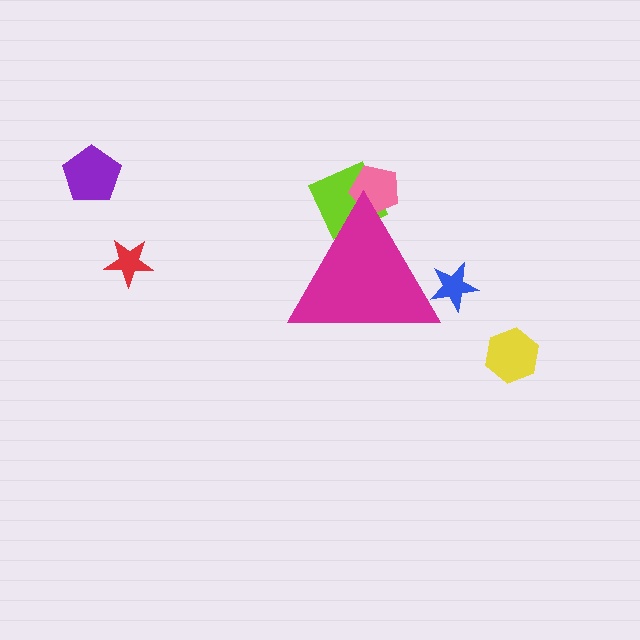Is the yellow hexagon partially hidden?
No, the yellow hexagon is fully visible.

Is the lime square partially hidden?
Yes, the lime square is partially hidden behind the magenta triangle.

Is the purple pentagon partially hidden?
No, the purple pentagon is fully visible.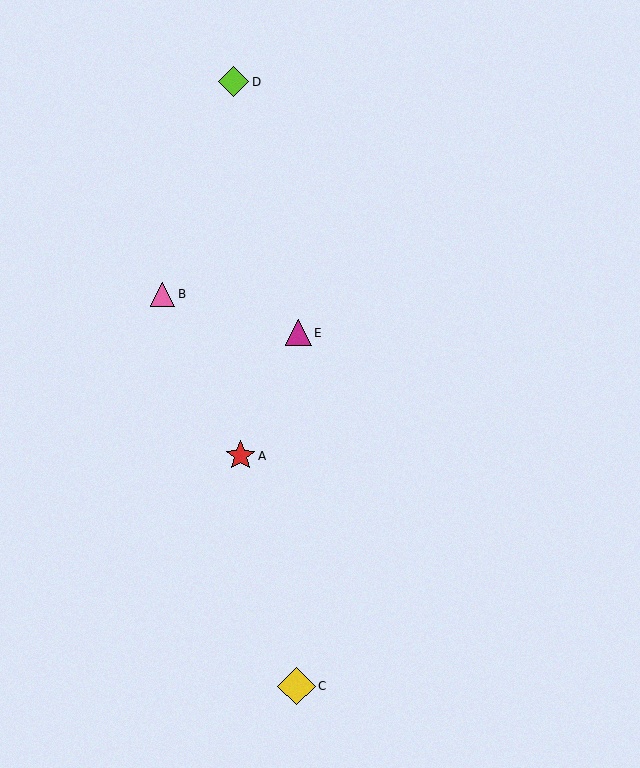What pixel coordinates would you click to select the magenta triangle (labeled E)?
Click at (298, 333) to select the magenta triangle E.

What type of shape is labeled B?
Shape B is a pink triangle.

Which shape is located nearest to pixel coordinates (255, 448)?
The red star (labeled A) at (240, 456) is nearest to that location.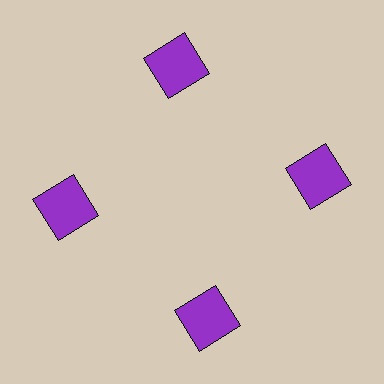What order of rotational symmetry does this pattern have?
This pattern has 4-fold rotational symmetry.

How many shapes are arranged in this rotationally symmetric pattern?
There are 4 shapes, arranged in 4 groups of 1.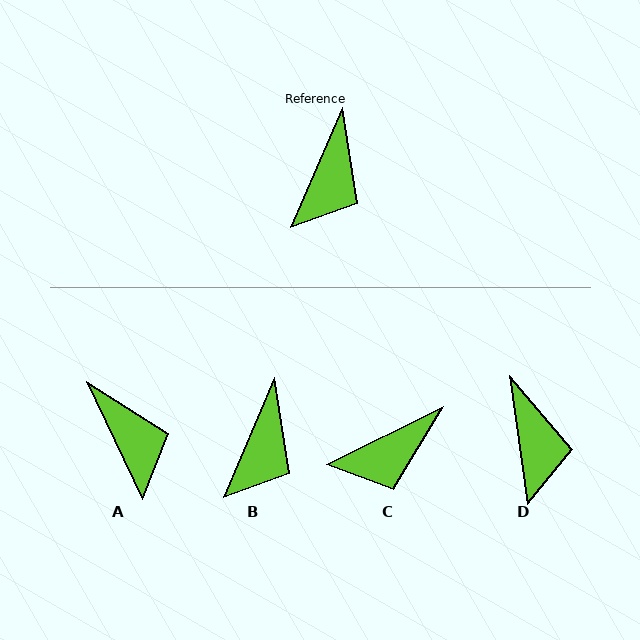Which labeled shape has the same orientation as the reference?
B.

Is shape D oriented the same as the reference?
No, it is off by about 31 degrees.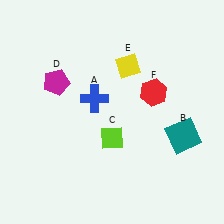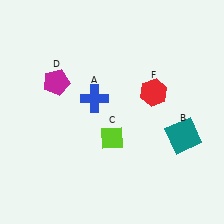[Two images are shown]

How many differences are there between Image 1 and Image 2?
There is 1 difference between the two images.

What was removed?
The yellow diamond (E) was removed in Image 2.